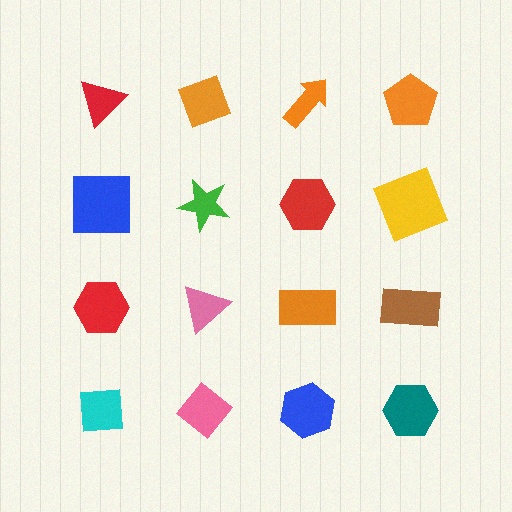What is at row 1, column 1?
A red triangle.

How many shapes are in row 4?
4 shapes.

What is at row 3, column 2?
A pink triangle.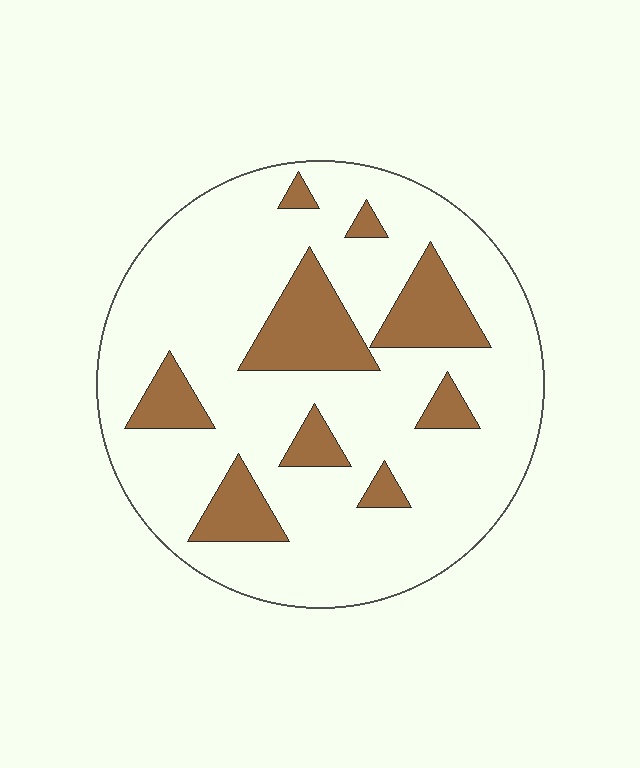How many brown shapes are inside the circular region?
9.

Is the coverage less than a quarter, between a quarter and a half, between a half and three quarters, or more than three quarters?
Less than a quarter.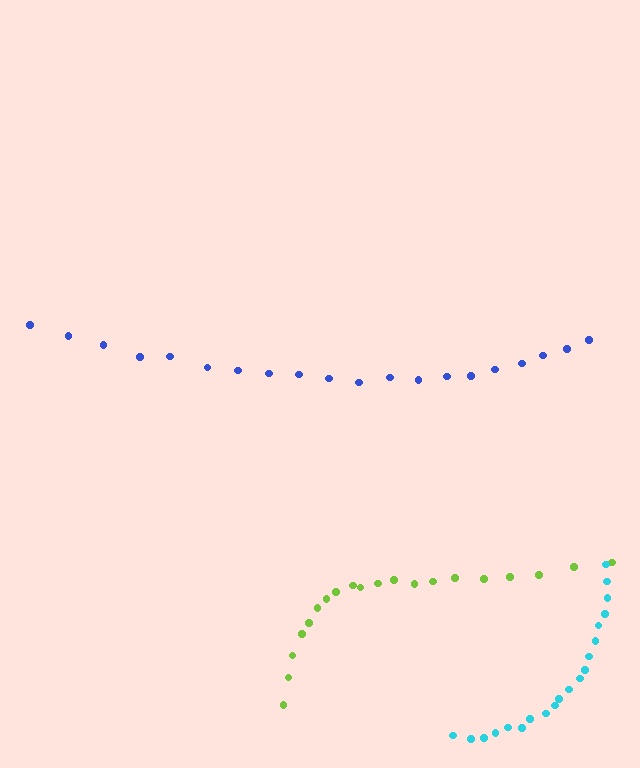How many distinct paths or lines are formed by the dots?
There are 3 distinct paths.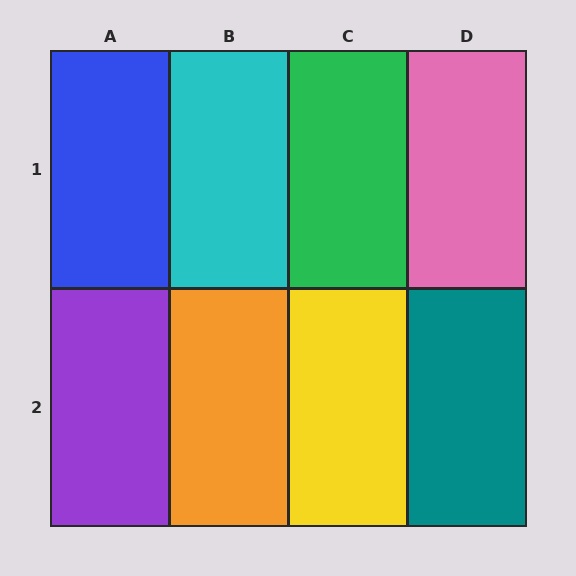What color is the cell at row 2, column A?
Purple.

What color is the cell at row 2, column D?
Teal.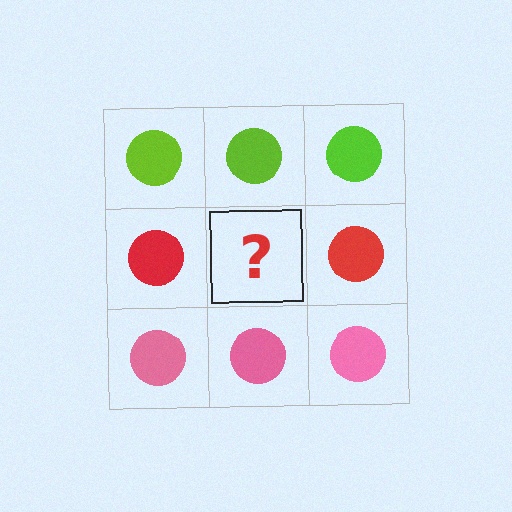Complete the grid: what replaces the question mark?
The question mark should be replaced with a red circle.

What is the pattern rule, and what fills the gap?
The rule is that each row has a consistent color. The gap should be filled with a red circle.